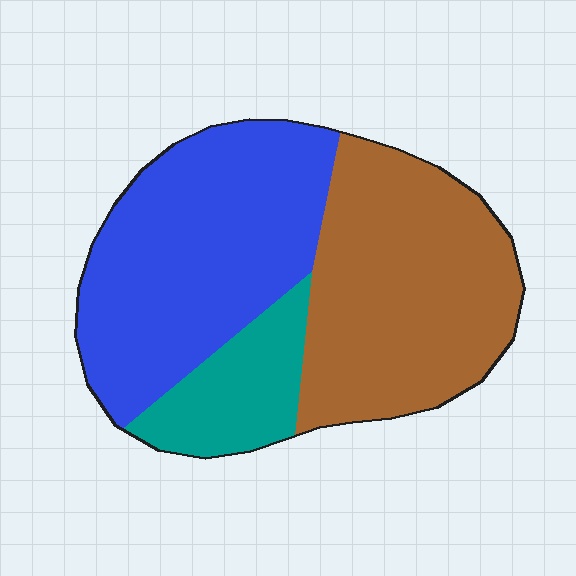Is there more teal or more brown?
Brown.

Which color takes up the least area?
Teal, at roughly 15%.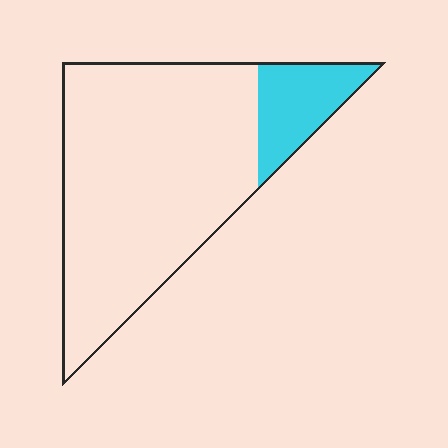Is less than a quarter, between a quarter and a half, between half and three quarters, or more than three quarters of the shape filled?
Less than a quarter.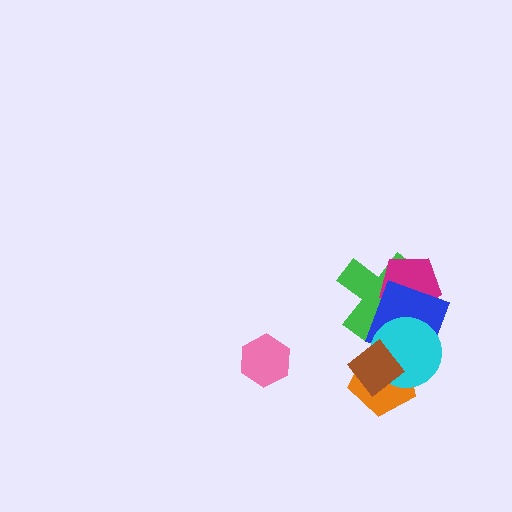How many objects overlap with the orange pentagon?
3 objects overlap with the orange pentagon.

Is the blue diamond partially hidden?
Yes, it is partially covered by another shape.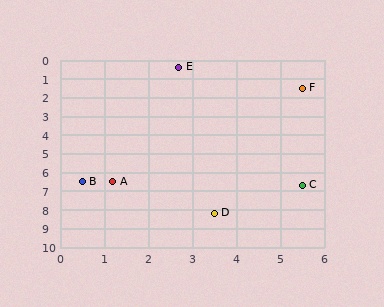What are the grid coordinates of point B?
Point B is at approximately (0.5, 6.5).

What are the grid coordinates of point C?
Point C is at approximately (5.5, 6.7).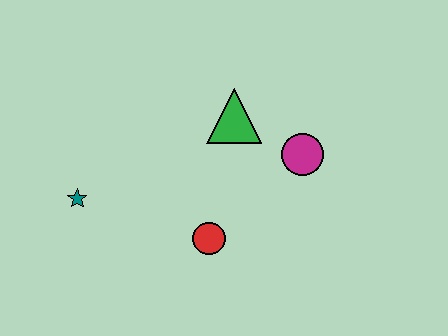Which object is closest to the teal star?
The red circle is closest to the teal star.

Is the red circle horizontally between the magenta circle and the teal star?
Yes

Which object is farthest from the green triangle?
The teal star is farthest from the green triangle.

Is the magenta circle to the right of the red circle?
Yes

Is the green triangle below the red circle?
No